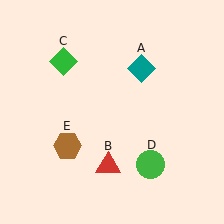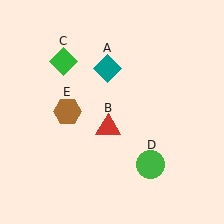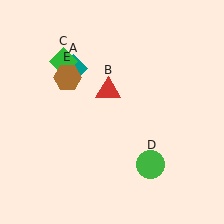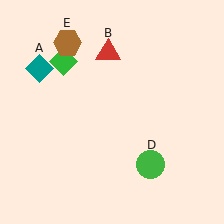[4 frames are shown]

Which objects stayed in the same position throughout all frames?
Green diamond (object C) and green circle (object D) remained stationary.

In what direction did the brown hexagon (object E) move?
The brown hexagon (object E) moved up.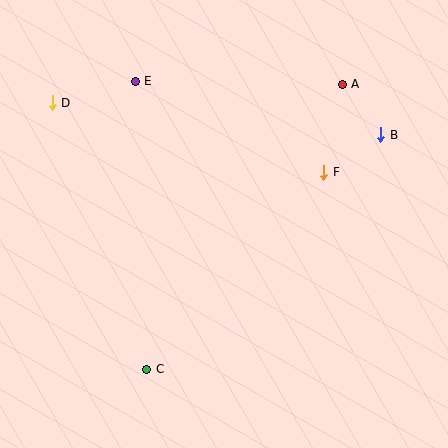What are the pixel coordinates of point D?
Point D is at (52, 103).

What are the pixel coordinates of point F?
Point F is at (324, 172).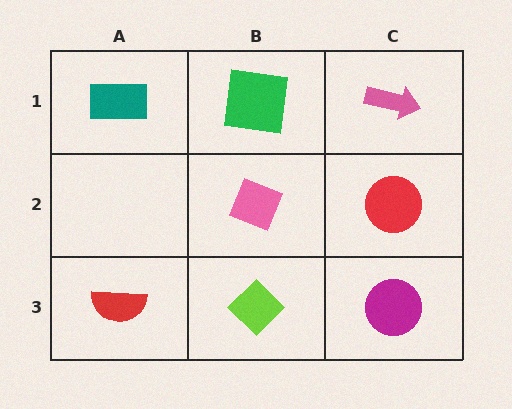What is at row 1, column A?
A teal rectangle.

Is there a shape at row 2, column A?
No, that cell is empty.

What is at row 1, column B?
A green square.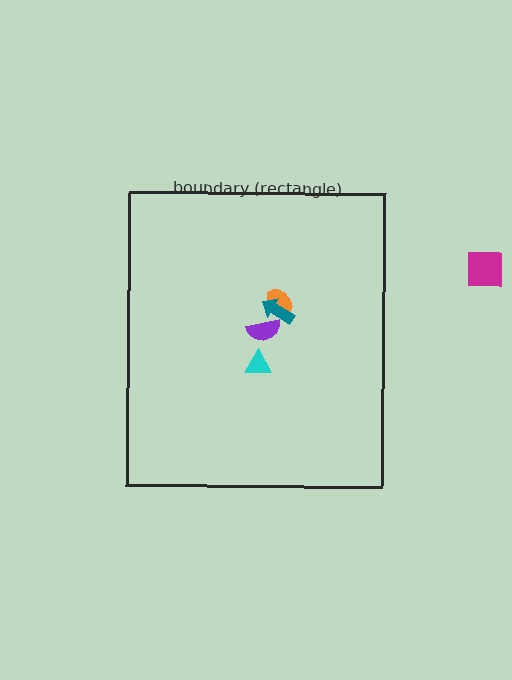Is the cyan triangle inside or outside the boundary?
Inside.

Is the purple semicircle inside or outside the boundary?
Inside.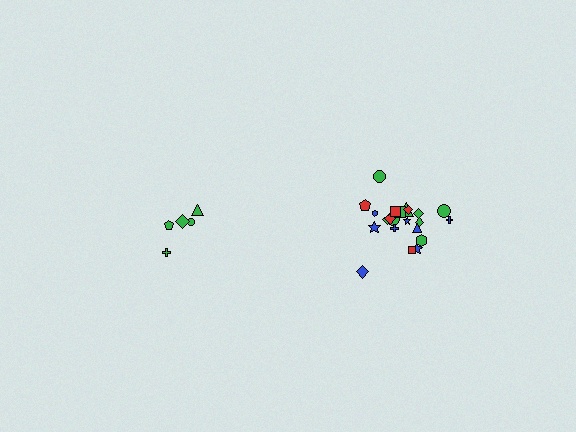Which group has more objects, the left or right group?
The right group.